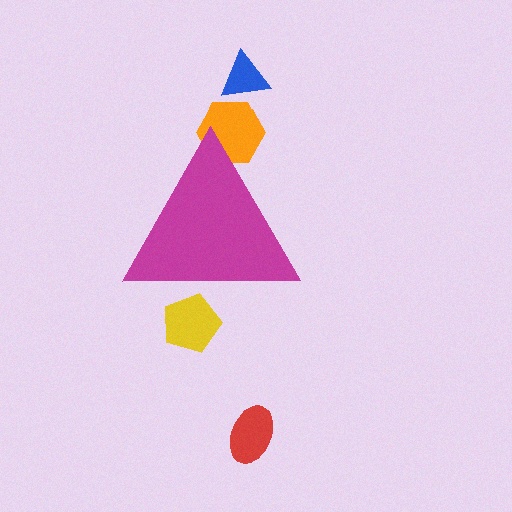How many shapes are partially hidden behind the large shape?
2 shapes are partially hidden.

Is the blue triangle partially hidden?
No, the blue triangle is fully visible.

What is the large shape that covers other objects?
A magenta triangle.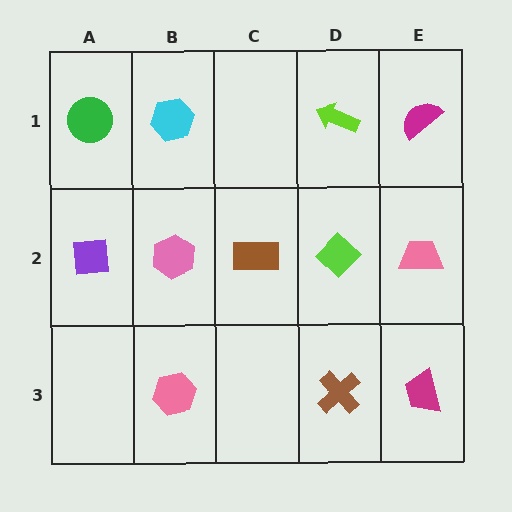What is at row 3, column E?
A magenta trapezoid.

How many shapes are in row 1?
4 shapes.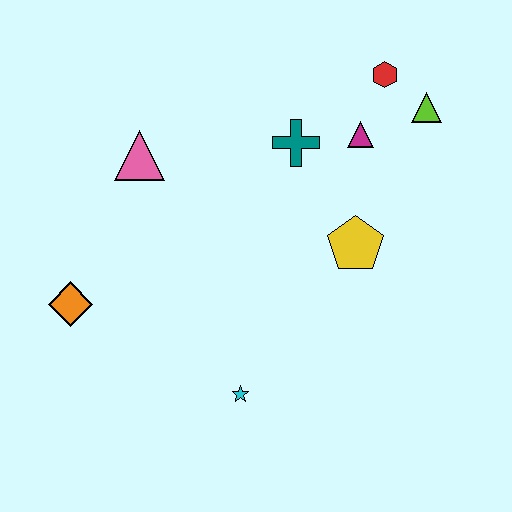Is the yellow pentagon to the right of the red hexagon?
No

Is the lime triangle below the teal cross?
No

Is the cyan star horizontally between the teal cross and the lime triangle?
No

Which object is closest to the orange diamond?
The pink triangle is closest to the orange diamond.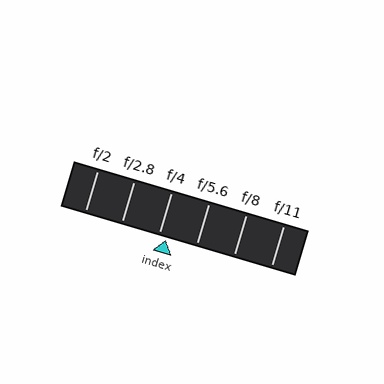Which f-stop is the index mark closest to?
The index mark is closest to f/4.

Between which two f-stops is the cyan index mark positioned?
The index mark is between f/4 and f/5.6.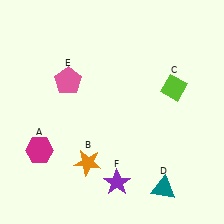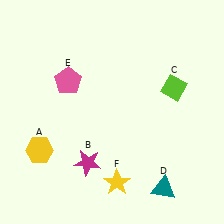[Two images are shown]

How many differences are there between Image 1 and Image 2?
There are 3 differences between the two images.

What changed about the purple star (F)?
In Image 1, F is purple. In Image 2, it changed to yellow.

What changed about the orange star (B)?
In Image 1, B is orange. In Image 2, it changed to magenta.